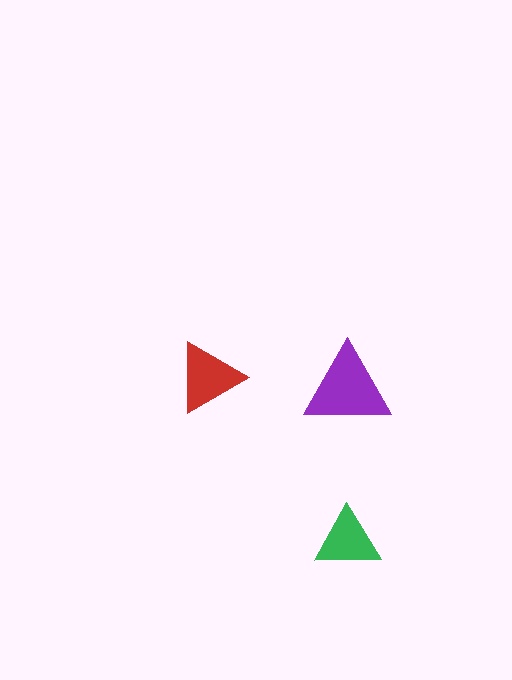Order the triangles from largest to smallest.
the purple one, the red one, the green one.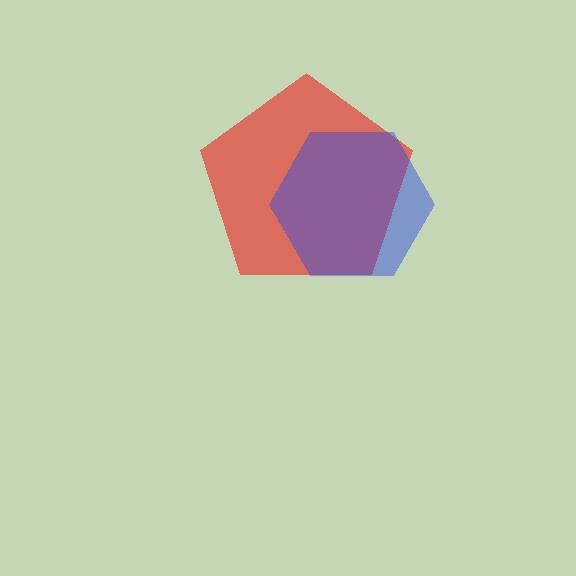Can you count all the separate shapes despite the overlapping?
Yes, there are 2 separate shapes.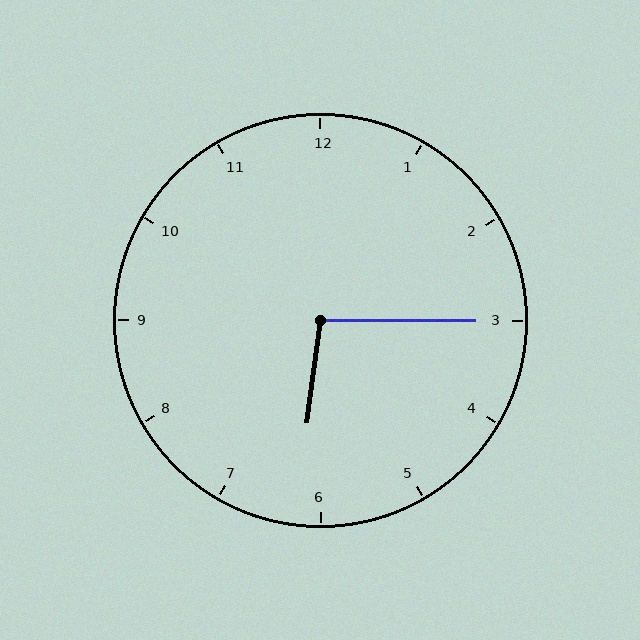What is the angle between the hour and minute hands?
Approximately 98 degrees.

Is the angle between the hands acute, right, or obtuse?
It is obtuse.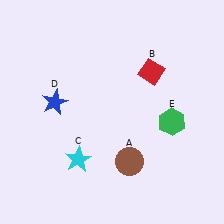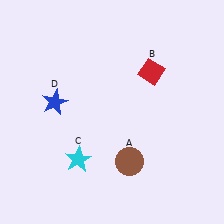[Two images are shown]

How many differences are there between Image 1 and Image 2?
There is 1 difference between the two images.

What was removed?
The green hexagon (E) was removed in Image 2.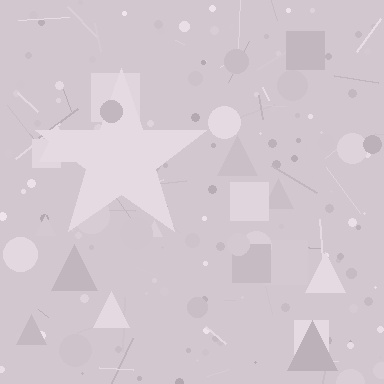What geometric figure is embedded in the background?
A star is embedded in the background.